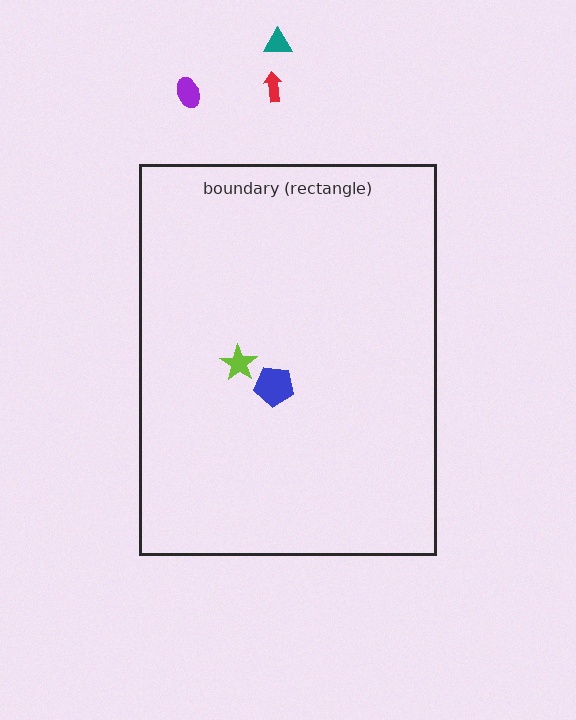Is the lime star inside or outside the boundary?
Inside.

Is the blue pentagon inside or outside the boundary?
Inside.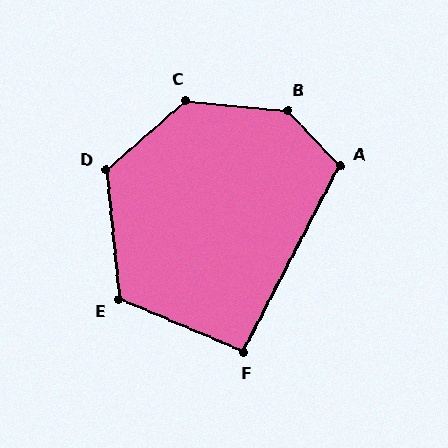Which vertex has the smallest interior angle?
F, at approximately 94 degrees.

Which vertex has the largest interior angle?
B, at approximately 140 degrees.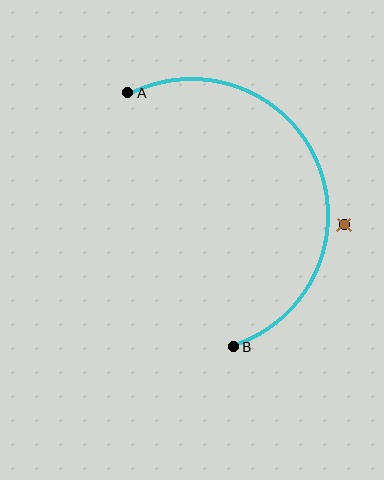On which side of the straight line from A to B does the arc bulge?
The arc bulges to the right of the straight line connecting A and B.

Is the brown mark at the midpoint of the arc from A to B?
No — the brown mark does not lie on the arc at all. It sits slightly outside the curve.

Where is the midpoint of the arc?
The arc midpoint is the point on the curve farthest from the straight line joining A and B. It sits to the right of that line.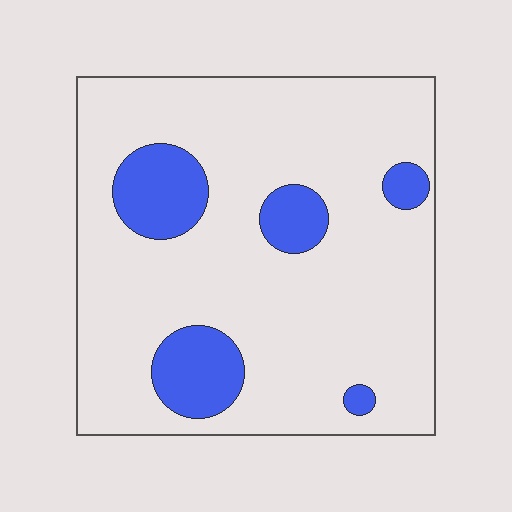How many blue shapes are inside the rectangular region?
5.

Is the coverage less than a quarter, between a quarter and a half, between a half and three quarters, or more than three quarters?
Less than a quarter.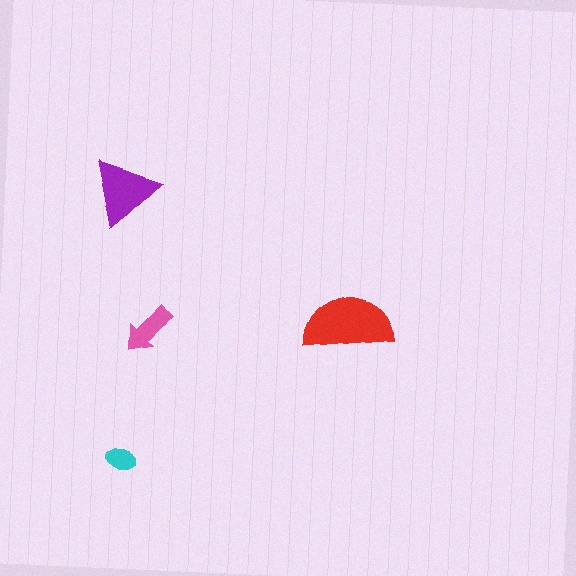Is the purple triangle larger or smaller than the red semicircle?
Smaller.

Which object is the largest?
The red semicircle.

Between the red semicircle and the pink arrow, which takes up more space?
The red semicircle.